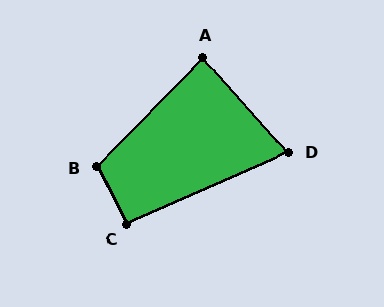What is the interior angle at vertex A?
Approximately 86 degrees (approximately right).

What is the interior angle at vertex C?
Approximately 94 degrees (approximately right).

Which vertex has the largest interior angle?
B, at approximately 108 degrees.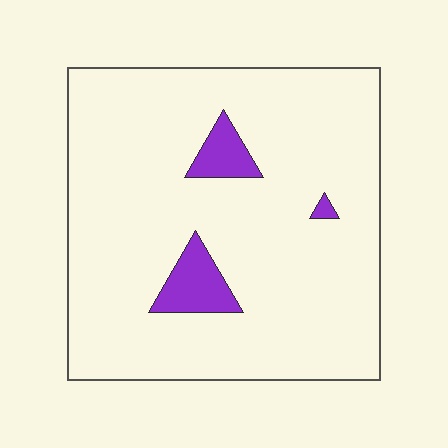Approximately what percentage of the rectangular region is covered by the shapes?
Approximately 5%.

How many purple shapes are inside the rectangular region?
3.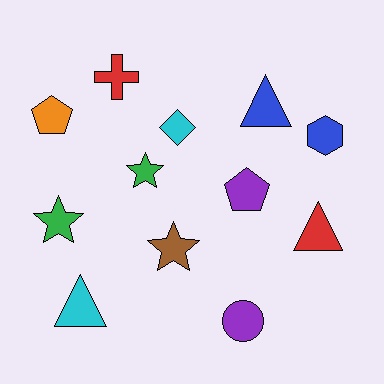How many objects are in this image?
There are 12 objects.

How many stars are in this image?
There are 3 stars.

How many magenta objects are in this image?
There are no magenta objects.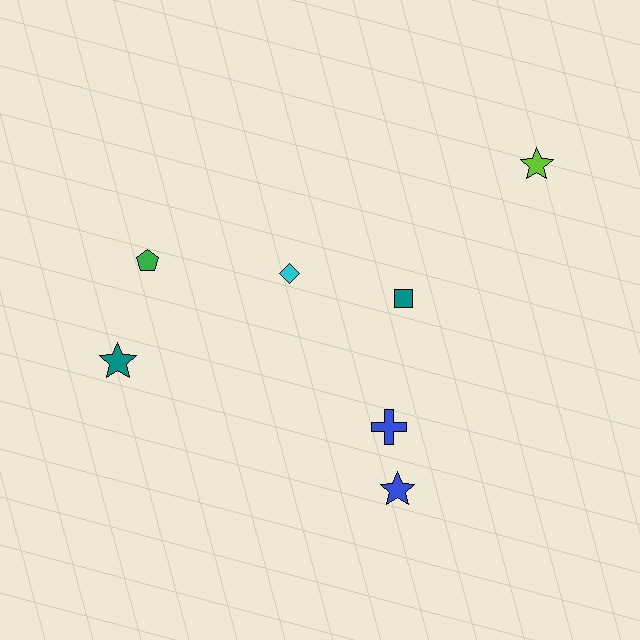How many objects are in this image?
There are 7 objects.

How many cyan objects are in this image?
There is 1 cyan object.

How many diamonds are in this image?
There is 1 diamond.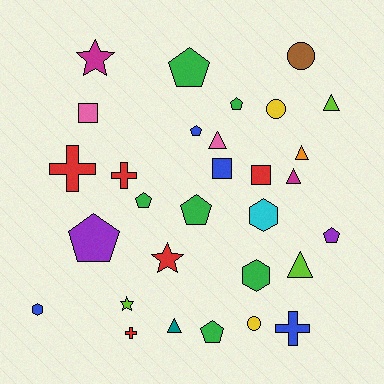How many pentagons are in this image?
There are 8 pentagons.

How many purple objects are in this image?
There are 2 purple objects.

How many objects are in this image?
There are 30 objects.